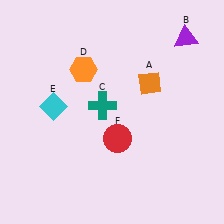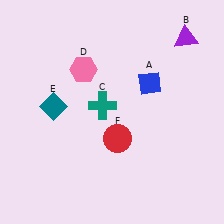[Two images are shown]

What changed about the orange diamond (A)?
In Image 1, A is orange. In Image 2, it changed to blue.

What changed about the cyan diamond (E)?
In Image 1, E is cyan. In Image 2, it changed to teal.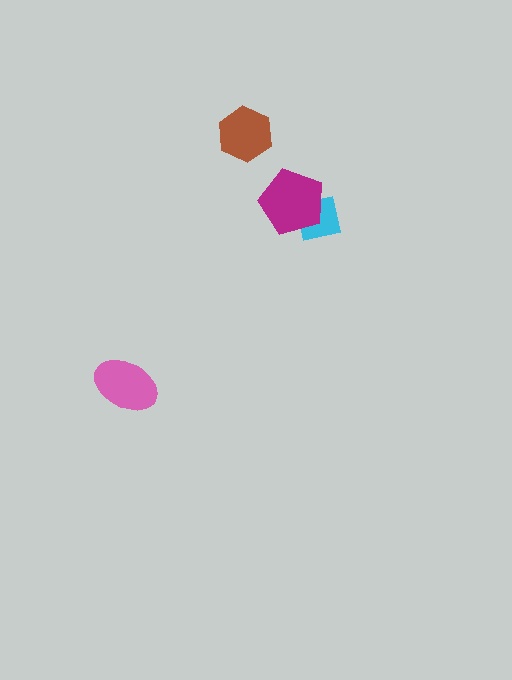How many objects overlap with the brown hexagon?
0 objects overlap with the brown hexagon.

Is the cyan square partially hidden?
Yes, it is partially covered by another shape.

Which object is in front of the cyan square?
The magenta pentagon is in front of the cyan square.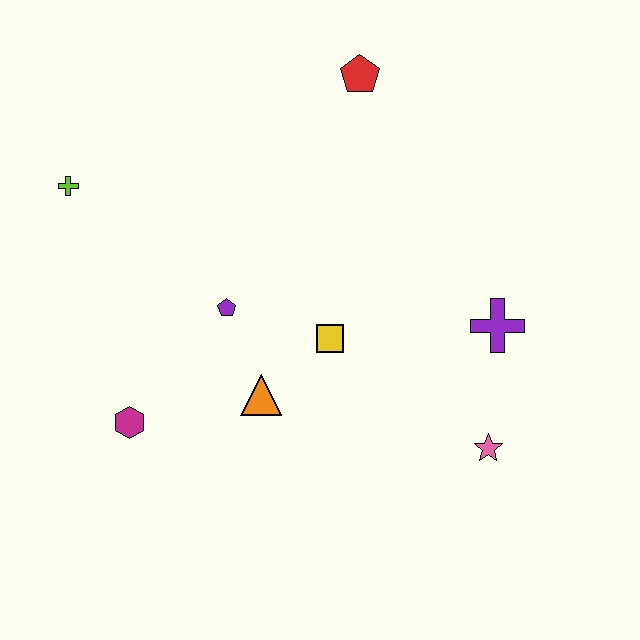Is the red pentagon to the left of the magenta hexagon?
No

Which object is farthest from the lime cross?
The pink star is farthest from the lime cross.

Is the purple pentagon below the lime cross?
Yes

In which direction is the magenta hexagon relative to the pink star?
The magenta hexagon is to the left of the pink star.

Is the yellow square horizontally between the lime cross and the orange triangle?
No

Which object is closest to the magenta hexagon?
The orange triangle is closest to the magenta hexagon.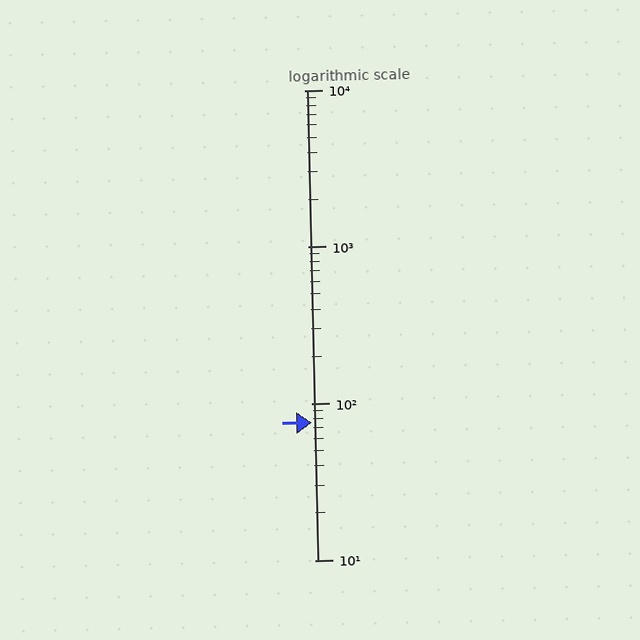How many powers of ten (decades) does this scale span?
The scale spans 3 decades, from 10 to 10000.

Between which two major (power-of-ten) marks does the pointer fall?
The pointer is between 10 and 100.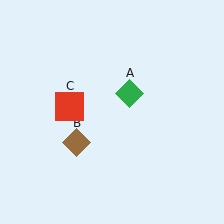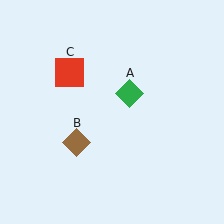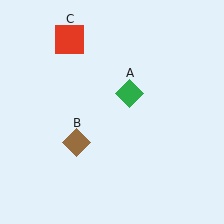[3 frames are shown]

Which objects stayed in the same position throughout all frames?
Green diamond (object A) and brown diamond (object B) remained stationary.